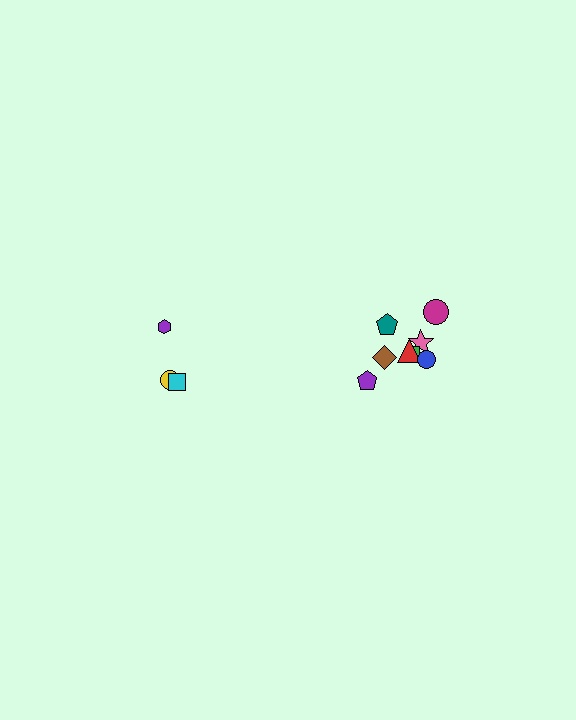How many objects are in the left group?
There are 3 objects.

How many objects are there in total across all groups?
There are 11 objects.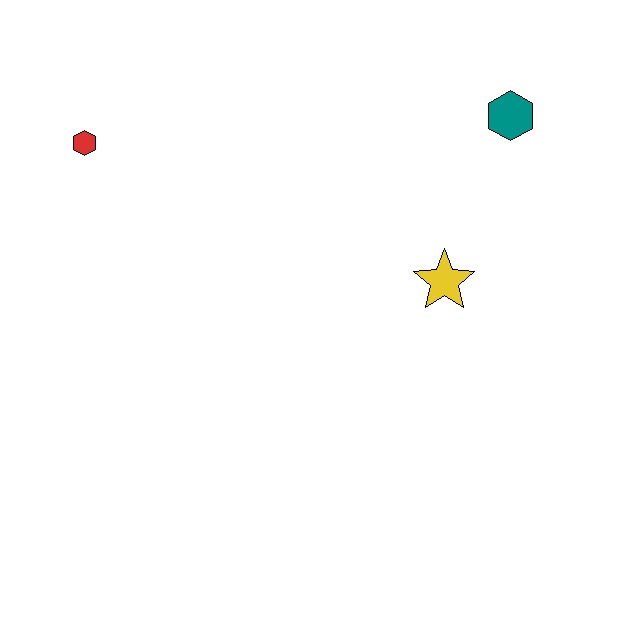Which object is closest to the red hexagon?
The yellow star is closest to the red hexagon.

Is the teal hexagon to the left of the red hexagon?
No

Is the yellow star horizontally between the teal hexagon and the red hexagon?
Yes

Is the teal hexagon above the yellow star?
Yes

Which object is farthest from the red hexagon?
The teal hexagon is farthest from the red hexagon.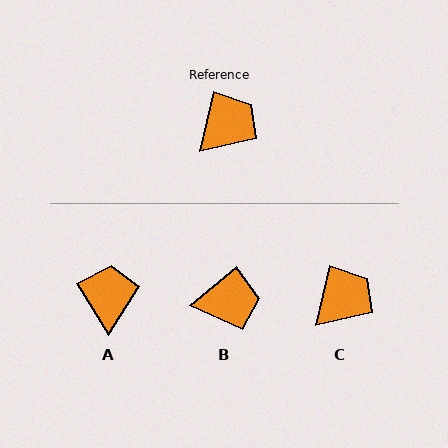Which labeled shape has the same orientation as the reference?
C.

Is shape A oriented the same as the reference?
No, it is off by about 45 degrees.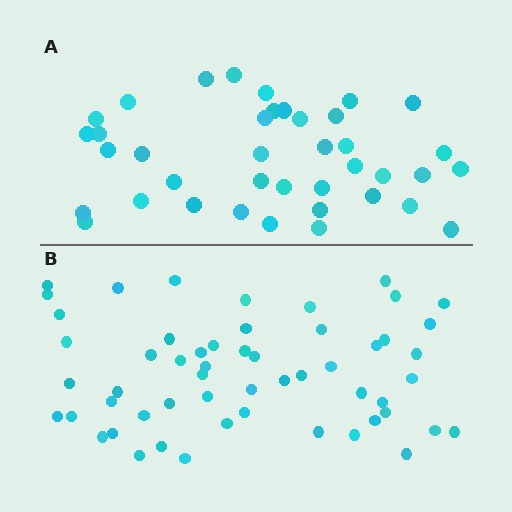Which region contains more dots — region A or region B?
Region B (the bottom region) has more dots.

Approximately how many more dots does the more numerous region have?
Region B has approximately 15 more dots than region A.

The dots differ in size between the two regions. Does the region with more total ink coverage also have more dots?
No. Region A has more total ink coverage because its dots are larger, but region B actually contains more individual dots. Total area can be misleading — the number of items is what matters here.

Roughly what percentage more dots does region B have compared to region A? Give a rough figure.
About 40% more.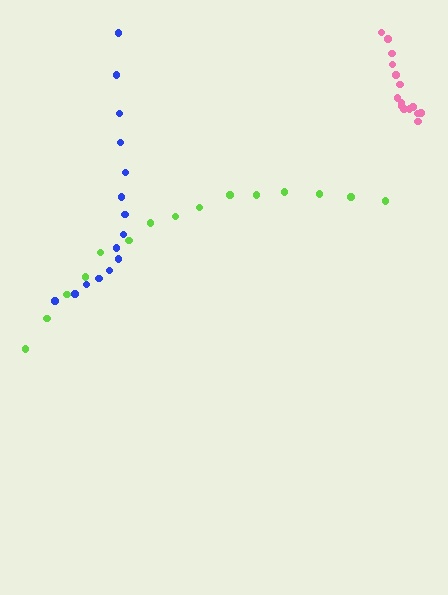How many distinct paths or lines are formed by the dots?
There are 3 distinct paths.